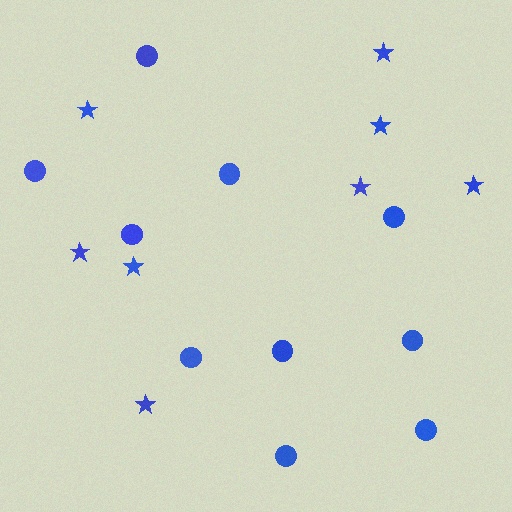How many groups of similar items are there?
There are 2 groups: one group of stars (8) and one group of circles (10).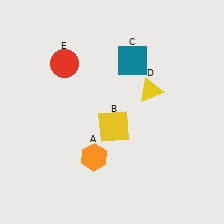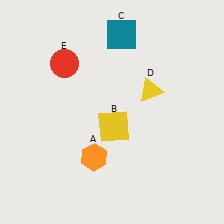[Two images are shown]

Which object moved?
The teal square (C) moved up.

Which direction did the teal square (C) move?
The teal square (C) moved up.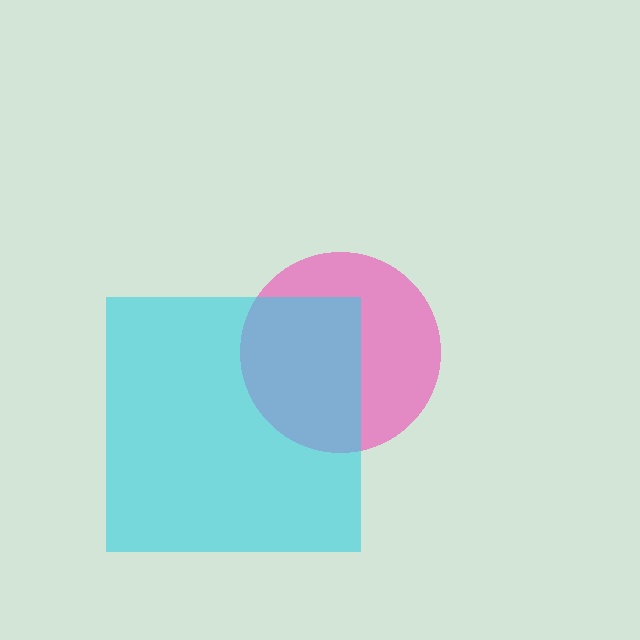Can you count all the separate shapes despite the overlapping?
Yes, there are 2 separate shapes.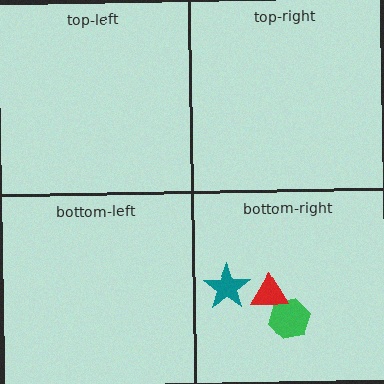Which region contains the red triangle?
The bottom-right region.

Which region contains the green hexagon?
The bottom-right region.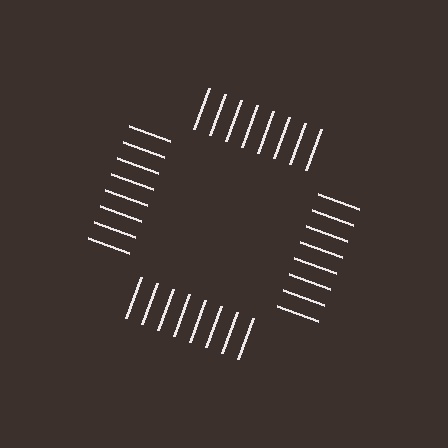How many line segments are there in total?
32 — 8 along each of the 4 edges.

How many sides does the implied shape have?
4 sides — the line-ends trace a square.